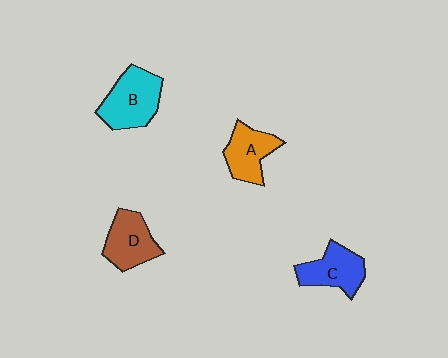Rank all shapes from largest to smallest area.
From largest to smallest: B (cyan), D (brown), C (blue), A (orange).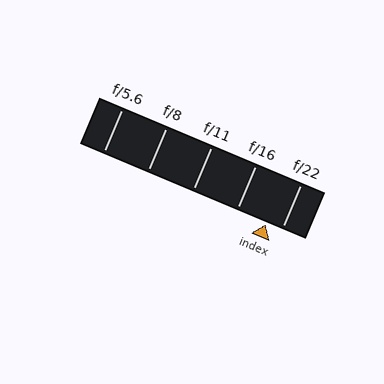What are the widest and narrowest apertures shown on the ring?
The widest aperture shown is f/5.6 and the narrowest is f/22.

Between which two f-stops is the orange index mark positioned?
The index mark is between f/16 and f/22.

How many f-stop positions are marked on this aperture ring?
There are 5 f-stop positions marked.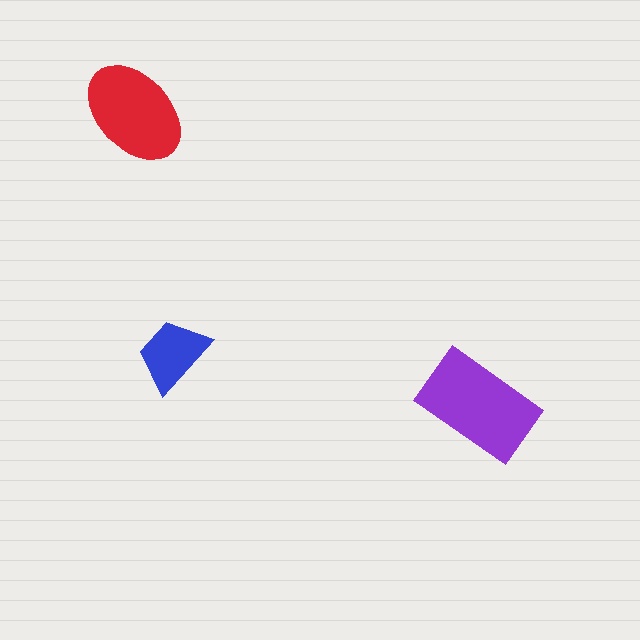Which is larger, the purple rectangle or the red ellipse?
The purple rectangle.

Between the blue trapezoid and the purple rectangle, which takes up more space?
The purple rectangle.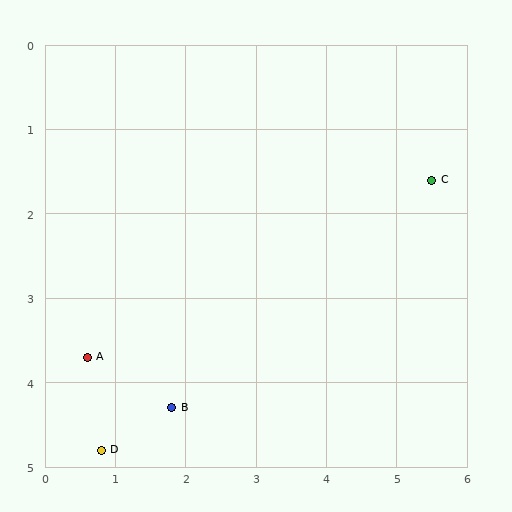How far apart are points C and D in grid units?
Points C and D are about 5.7 grid units apart.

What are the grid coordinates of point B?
Point B is at approximately (1.8, 4.3).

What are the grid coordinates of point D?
Point D is at approximately (0.8, 4.8).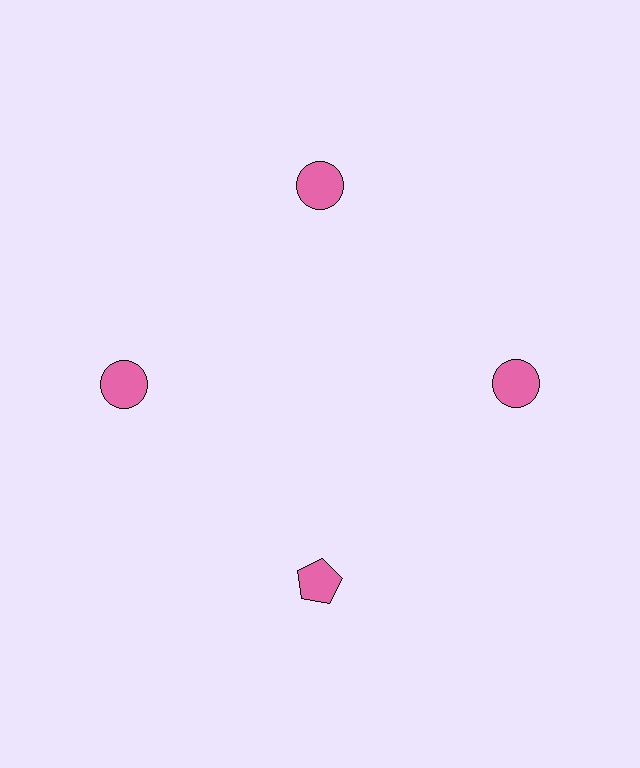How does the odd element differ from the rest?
It has a different shape: pentagon instead of circle.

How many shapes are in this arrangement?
There are 4 shapes arranged in a ring pattern.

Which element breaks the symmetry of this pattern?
The pink pentagon at roughly the 6 o'clock position breaks the symmetry. All other shapes are pink circles.